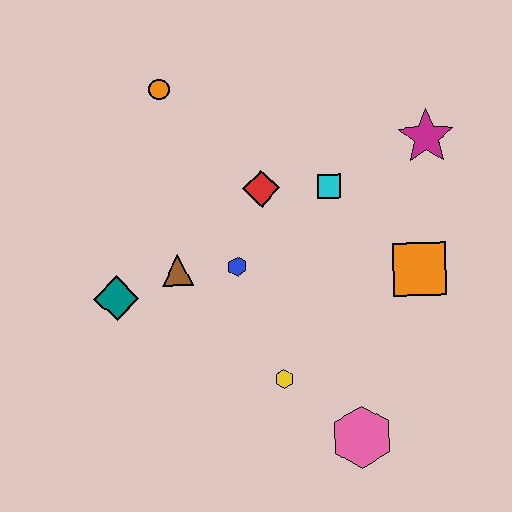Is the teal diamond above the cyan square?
No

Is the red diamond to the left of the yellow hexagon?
Yes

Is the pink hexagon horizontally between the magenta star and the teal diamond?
Yes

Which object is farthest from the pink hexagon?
The orange circle is farthest from the pink hexagon.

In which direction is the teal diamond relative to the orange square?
The teal diamond is to the left of the orange square.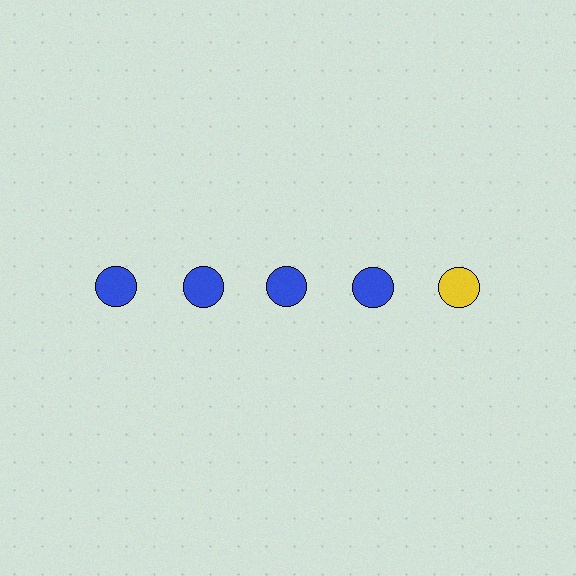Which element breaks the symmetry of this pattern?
The yellow circle in the top row, rightmost column breaks the symmetry. All other shapes are blue circles.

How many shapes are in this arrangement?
There are 5 shapes arranged in a grid pattern.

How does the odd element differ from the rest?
It has a different color: yellow instead of blue.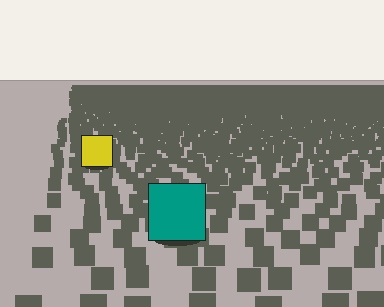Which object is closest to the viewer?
The teal square is closest. The texture marks near it are larger and more spread out.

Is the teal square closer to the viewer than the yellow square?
Yes. The teal square is closer — you can tell from the texture gradient: the ground texture is coarser near it.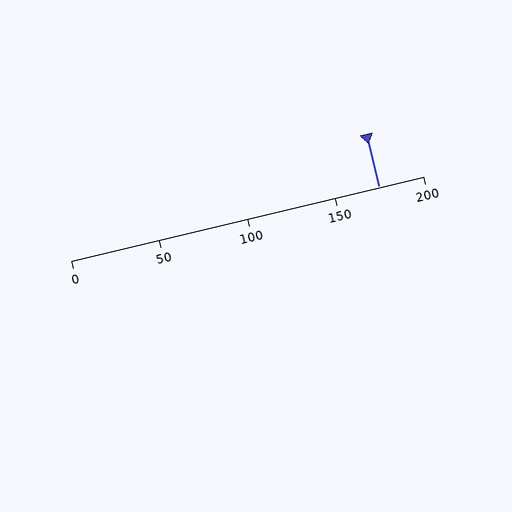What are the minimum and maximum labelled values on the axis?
The axis runs from 0 to 200.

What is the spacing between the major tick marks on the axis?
The major ticks are spaced 50 apart.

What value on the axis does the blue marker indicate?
The marker indicates approximately 175.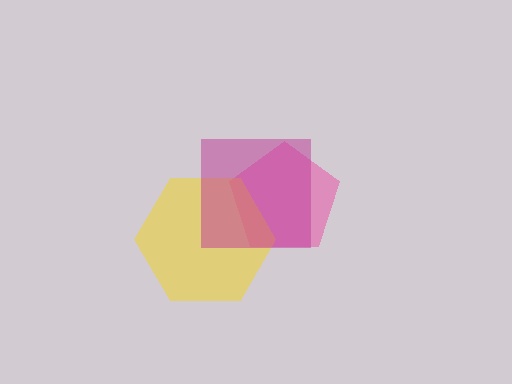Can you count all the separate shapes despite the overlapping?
Yes, there are 3 separate shapes.